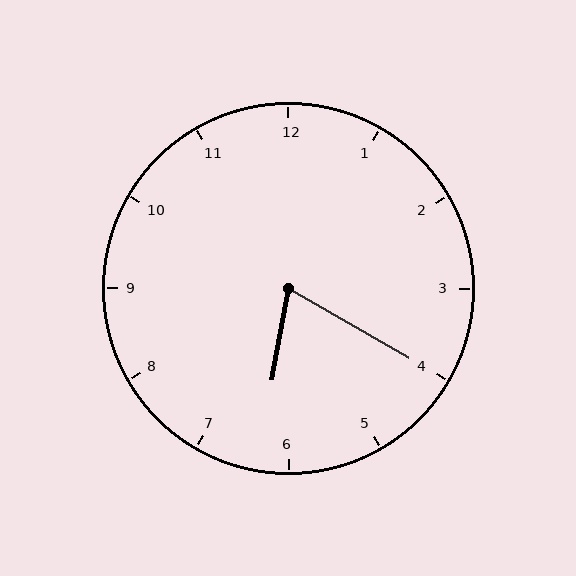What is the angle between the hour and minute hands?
Approximately 70 degrees.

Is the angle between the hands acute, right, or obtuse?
It is acute.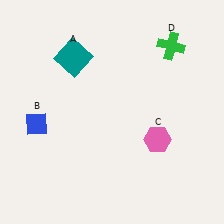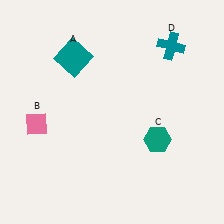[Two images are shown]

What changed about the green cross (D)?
In Image 1, D is green. In Image 2, it changed to teal.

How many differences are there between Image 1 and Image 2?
There are 3 differences between the two images.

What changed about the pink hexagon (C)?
In Image 1, C is pink. In Image 2, it changed to teal.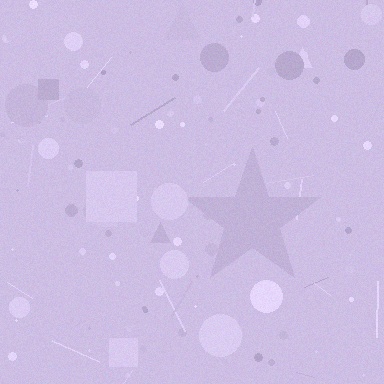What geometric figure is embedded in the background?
A star is embedded in the background.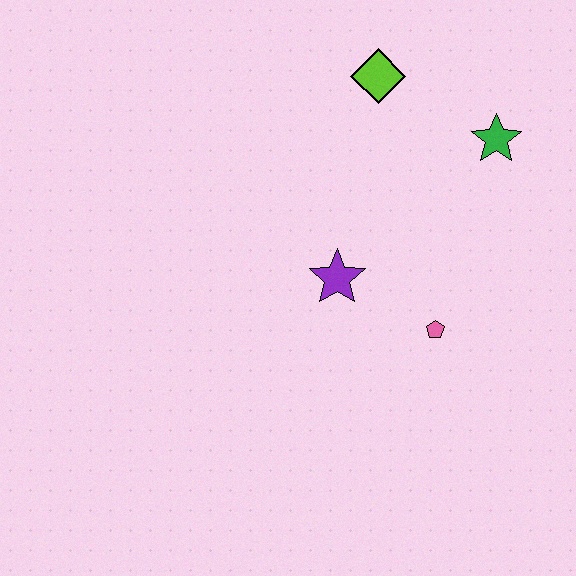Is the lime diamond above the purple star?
Yes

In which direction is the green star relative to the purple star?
The green star is to the right of the purple star.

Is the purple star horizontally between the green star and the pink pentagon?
No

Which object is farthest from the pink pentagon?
The lime diamond is farthest from the pink pentagon.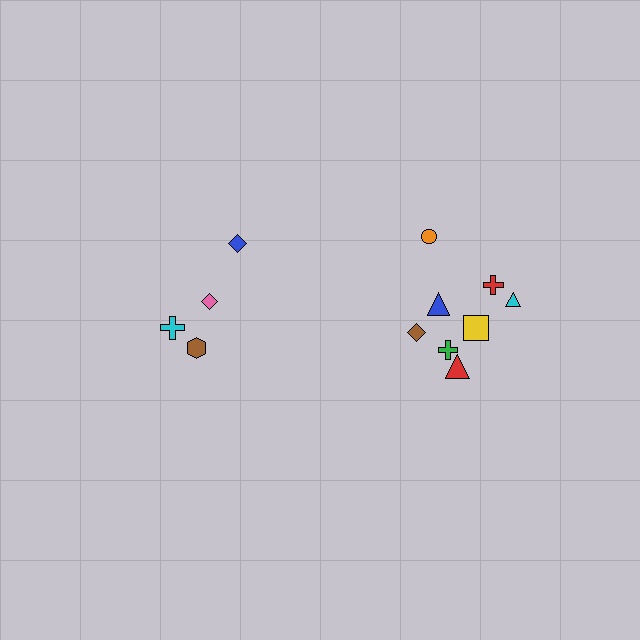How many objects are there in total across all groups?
There are 12 objects.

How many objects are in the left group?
There are 4 objects.